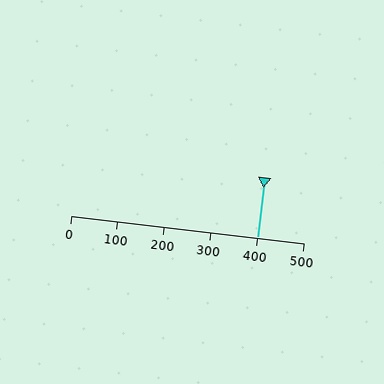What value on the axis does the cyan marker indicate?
The marker indicates approximately 400.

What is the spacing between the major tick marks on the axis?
The major ticks are spaced 100 apart.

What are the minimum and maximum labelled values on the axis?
The axis runs from 0 to 500.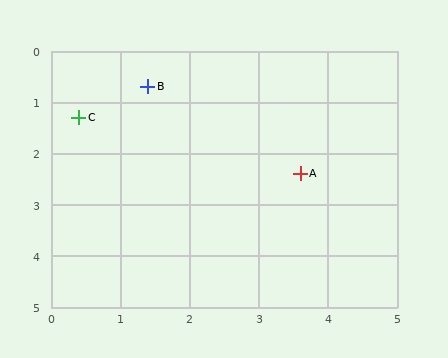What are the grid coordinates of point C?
Point C is at approximately (0.4, 1.3).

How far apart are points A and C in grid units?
Points A and C are about 3.4 grid units apart.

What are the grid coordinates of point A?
Point A is at approximately (3.6, 2.4).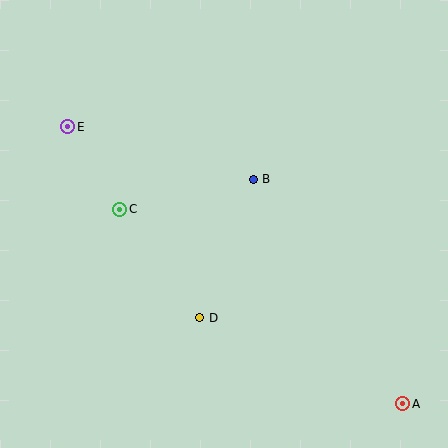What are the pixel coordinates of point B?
Point B is at (253, 179).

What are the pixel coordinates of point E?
Point E is at (68, 127).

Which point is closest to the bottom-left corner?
Point D is closest to the bottom-left corner.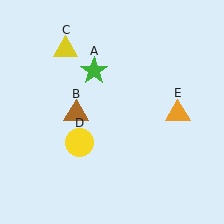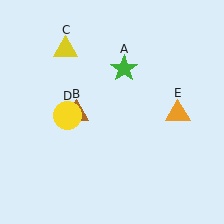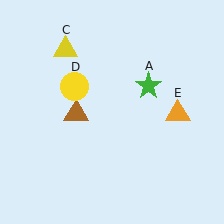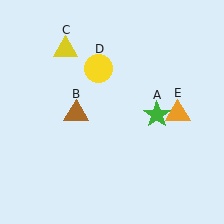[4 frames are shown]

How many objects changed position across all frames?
2 objects changed position: green star (object A), yellow circle (object D).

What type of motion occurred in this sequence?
The green star (object A), yellow circle (object D) rotated clockwise around the center of the scene.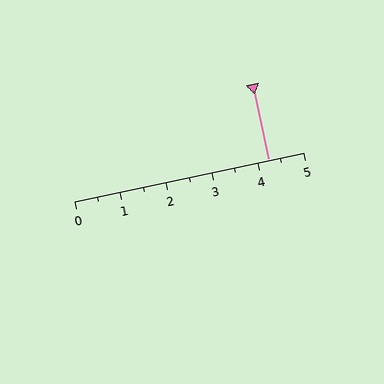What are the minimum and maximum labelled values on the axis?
The axis runs from 0 to 5.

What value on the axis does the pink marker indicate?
The marker indicates approximately 4.2.